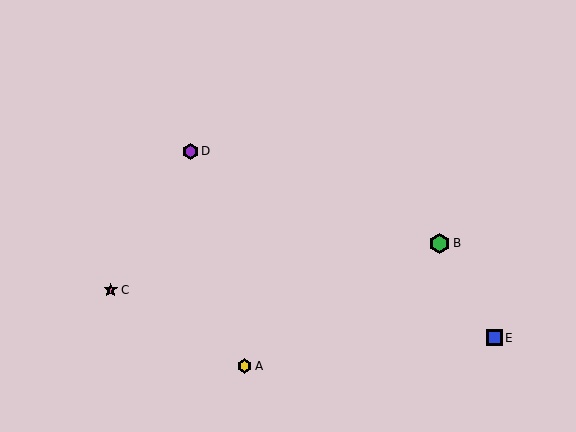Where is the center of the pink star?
The center of the pink star is at (111, 290).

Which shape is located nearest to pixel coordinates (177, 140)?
The purple hexagon (labeled D) at (190, 151) is nearest to that location.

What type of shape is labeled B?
Shape B is a green hexagon.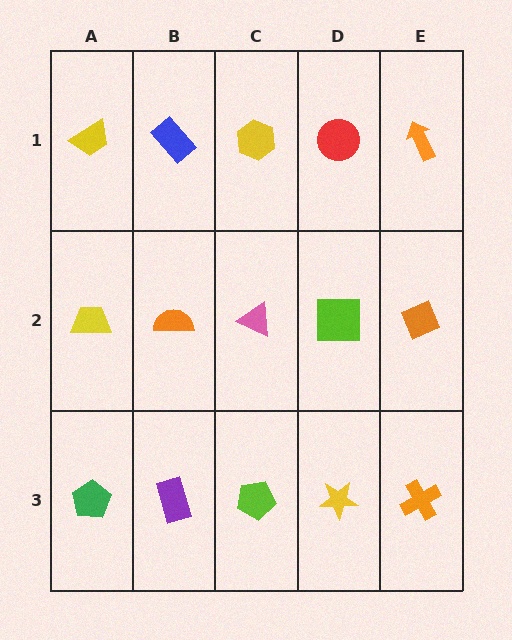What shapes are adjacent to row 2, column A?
A yellow trapezoid (row 1, column A), a green pentagon (row 3, column A), an orange semicircle (row 2, column B).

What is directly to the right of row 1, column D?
An orange arrow.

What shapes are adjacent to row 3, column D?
A lime square (row 2, column D), a lime pentagon (row 3, column C), an orange cross (row 3, column E).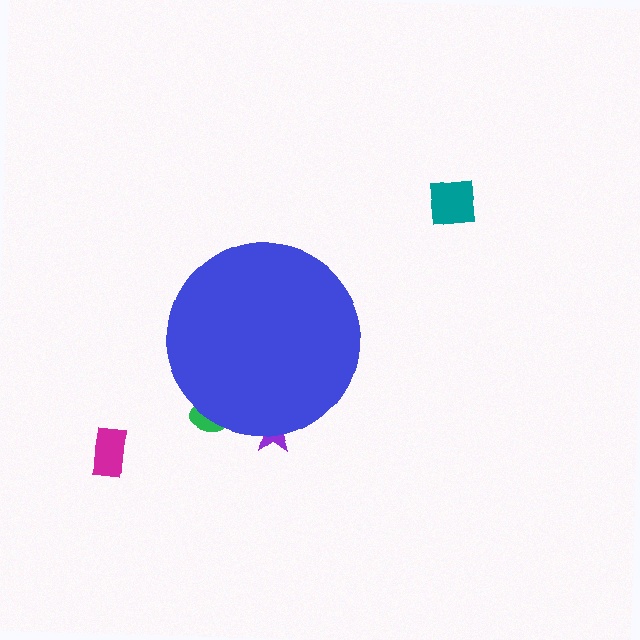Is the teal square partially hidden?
No, the teal square is fully visible.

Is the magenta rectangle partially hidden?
No, the magenta rectangle is fully visible.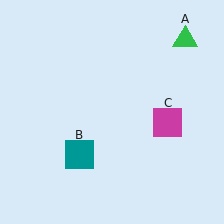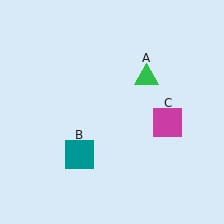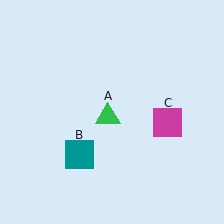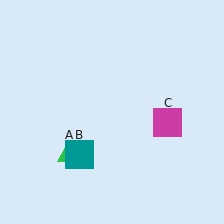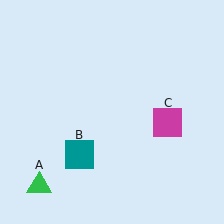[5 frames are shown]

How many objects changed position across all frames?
1 object changed position: green triangle (object A).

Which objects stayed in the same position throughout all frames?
Teal square (object B) and magenta square (object C) remained stationary.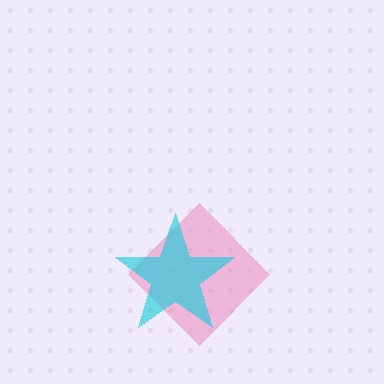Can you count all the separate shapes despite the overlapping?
Yes, there are 2 separate shapes.